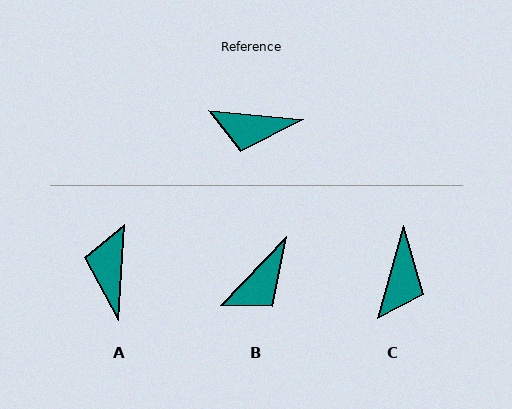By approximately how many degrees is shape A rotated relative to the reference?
Approximately 89 degrees clockwise.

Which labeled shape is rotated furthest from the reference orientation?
A, about 89 degrees away.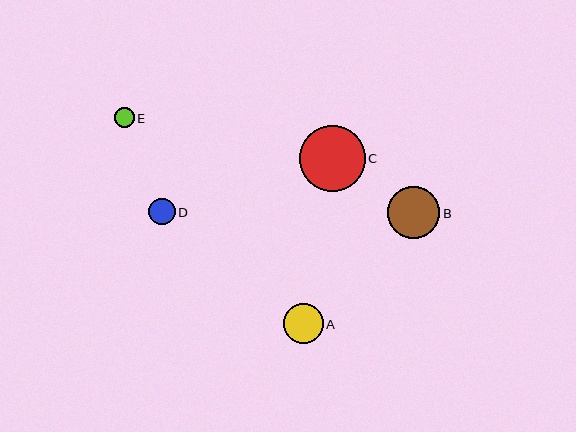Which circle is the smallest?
Circle E is the smallest with a size of approximately 20 pixels.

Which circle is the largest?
Circle C is the largest with a size of approximately 66 pixels.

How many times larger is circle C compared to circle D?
Circle C is approximately 2.5 times the size of circle D.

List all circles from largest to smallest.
From largest to smallest: C, B, A, D, E.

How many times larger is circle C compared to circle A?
Circle C is approximately 1.7 times the size of circle A.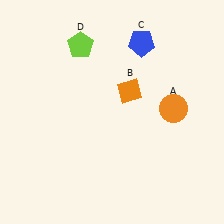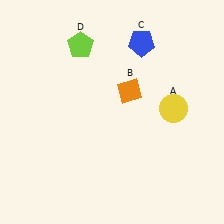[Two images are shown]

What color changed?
The circle (A) changed from orange in Image 1 to yellow in Image 2.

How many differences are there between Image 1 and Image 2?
There is 1 difference between the two images.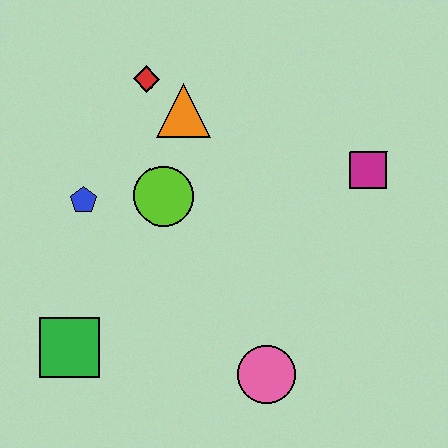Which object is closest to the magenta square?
The orange triangle is closest to the magenta square.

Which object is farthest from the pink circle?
The red diamond is farthest from the pink circle.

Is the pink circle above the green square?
No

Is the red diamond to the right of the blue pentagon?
Yes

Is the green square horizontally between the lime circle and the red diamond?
No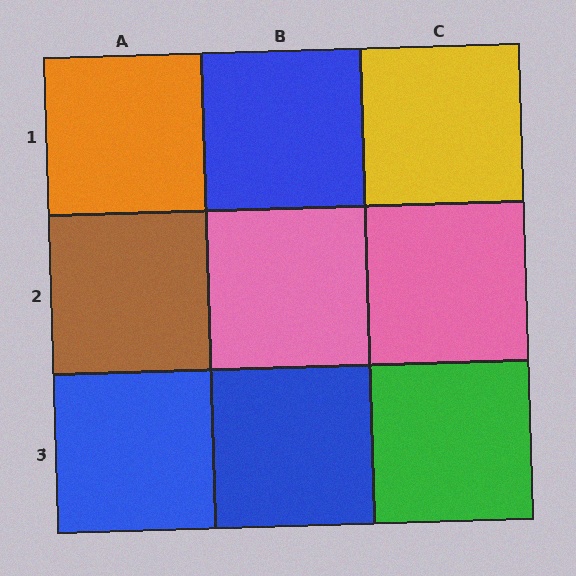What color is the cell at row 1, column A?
Orange.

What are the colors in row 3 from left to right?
Blue, blue, green.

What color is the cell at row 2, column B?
Pink.